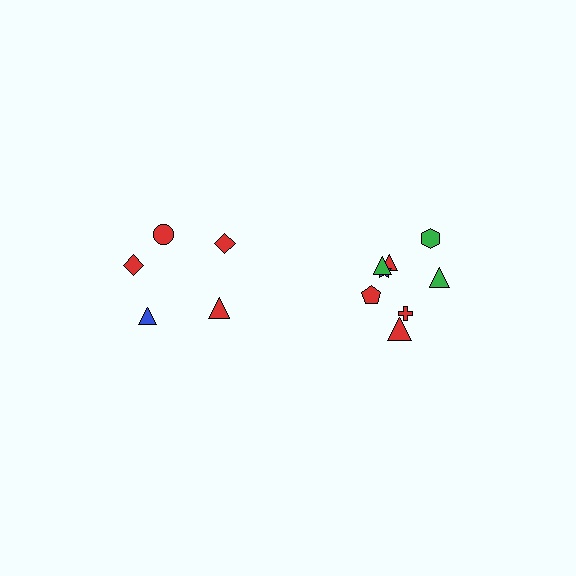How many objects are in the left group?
There are 5 objects.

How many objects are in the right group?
There are 8 objects.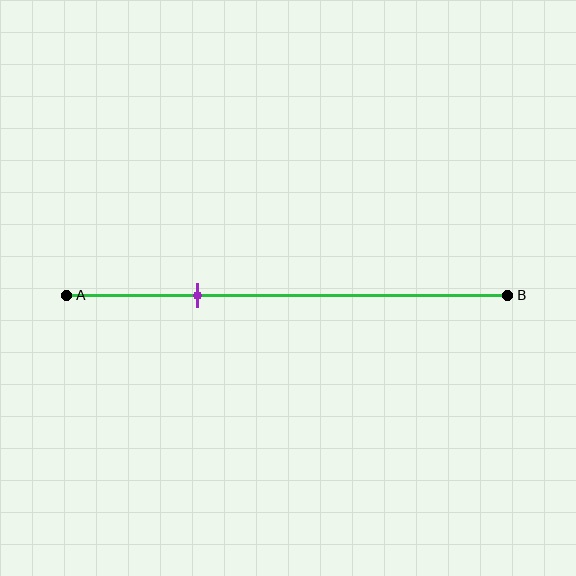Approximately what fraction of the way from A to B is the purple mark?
The purple mark is approximately 30% of the way from A to B.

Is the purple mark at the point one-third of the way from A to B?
No, the mark is at about 30% from A, not at the 33% one-third point.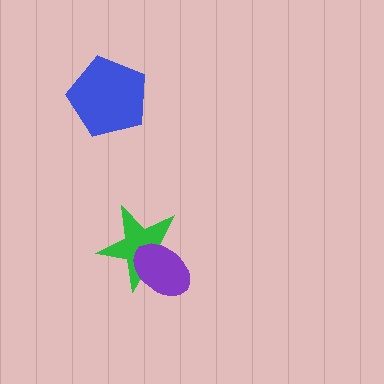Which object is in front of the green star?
The purple ellipse is in front of the green star.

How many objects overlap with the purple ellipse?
1 object overlaps with the purple ellipse.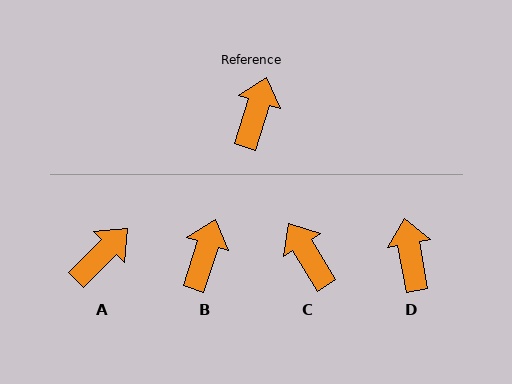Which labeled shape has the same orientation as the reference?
B.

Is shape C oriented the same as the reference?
No, it is off by about 49 degrees.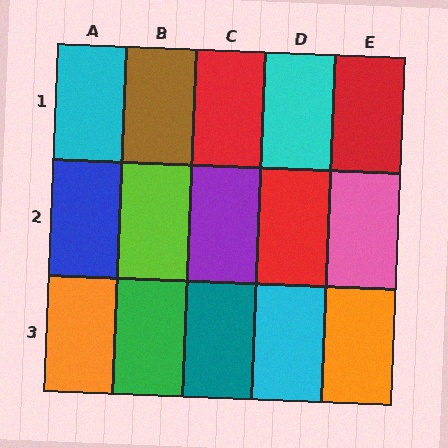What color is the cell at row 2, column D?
Red.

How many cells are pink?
1 cell is pink.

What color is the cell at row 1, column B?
Brown.